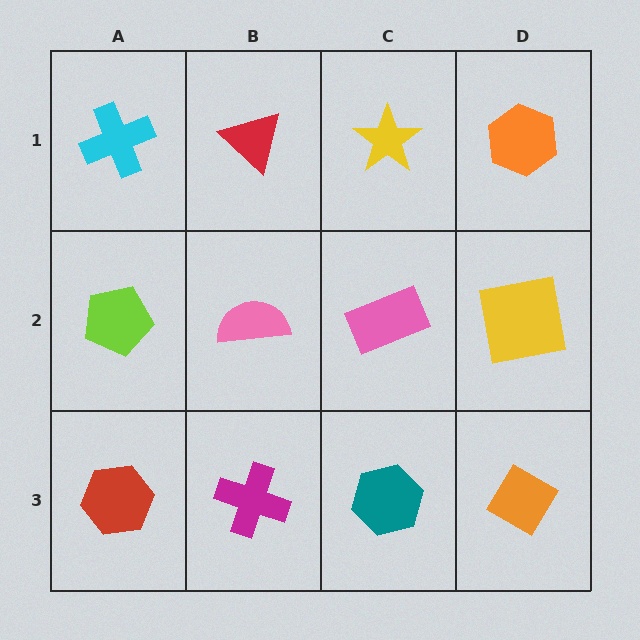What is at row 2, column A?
A lime pentagon.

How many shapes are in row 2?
4 shapes.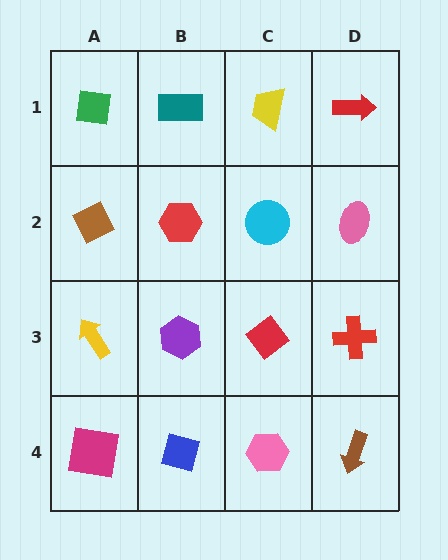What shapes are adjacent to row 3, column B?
A red hexagon (row 2, column B), a blue square (row 4, column B), a yellow arrow (row 3, column A), a red diamond (row 3, column C).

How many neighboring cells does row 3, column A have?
3.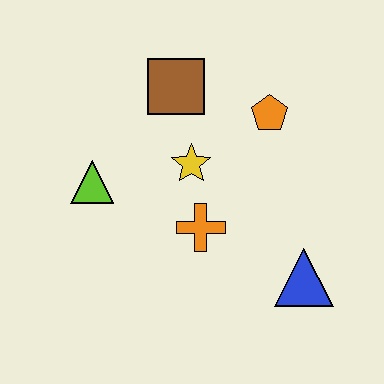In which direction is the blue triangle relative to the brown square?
The blue triangle is below the brown square.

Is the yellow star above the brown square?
No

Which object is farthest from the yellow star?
The blue triangle is farthest from the yellow star.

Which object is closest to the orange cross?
The yellow star is closest to the orange cross.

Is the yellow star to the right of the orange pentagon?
No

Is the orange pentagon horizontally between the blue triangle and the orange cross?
Yes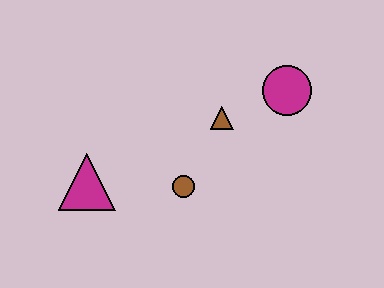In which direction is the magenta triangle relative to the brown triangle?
The magenta triangle is to the left of the brown triangle.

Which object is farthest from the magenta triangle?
The magenta circle is farthest from the magenta triangle.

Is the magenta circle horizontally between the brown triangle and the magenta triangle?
No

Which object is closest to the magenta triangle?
The brown circle is closest to the magenta triangle.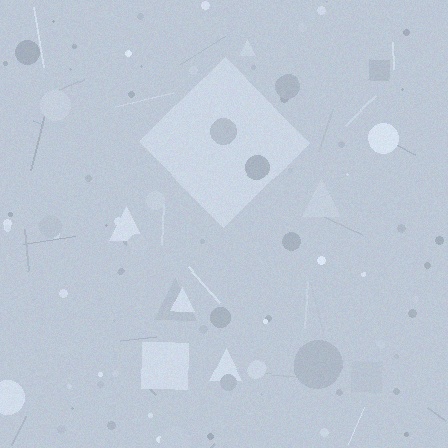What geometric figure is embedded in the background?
A diamond is embedded in the background.